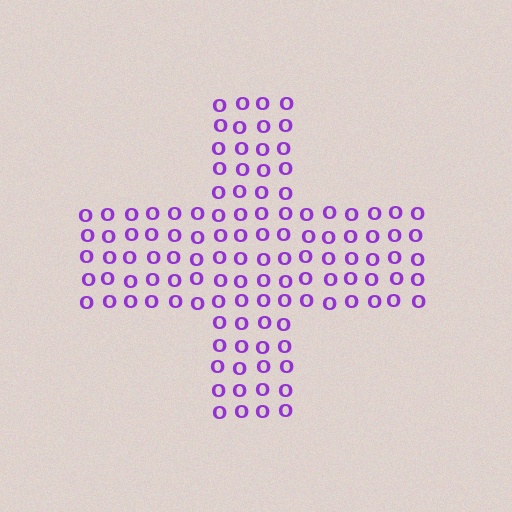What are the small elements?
The small elements are letter O's.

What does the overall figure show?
The overall figure shows a cross.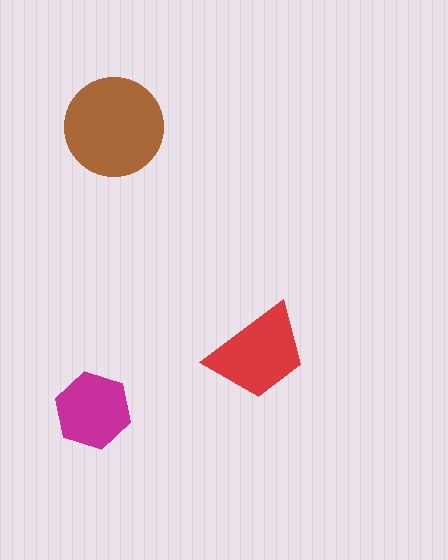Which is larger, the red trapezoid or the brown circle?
The brown circle.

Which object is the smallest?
The magenta hexagon.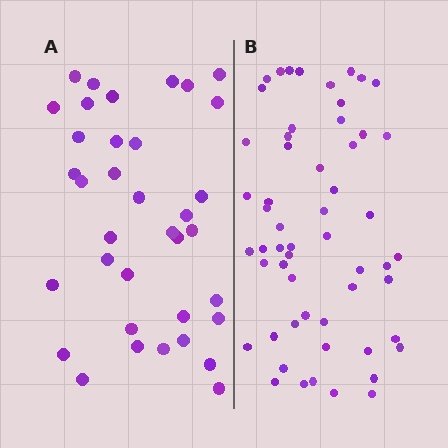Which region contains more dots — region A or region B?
Region B (the right region) has more dots.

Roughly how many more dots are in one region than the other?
Region B has approximately 20 more dots than region A.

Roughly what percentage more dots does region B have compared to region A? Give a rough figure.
About 55% more.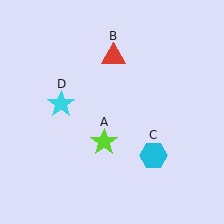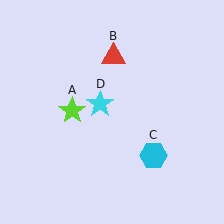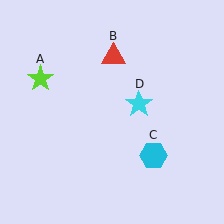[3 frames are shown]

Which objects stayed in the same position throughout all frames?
Red triangle (object B) and cyan hexagon (object C) remained stationary.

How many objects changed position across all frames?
2 objects changed position: lime star (object A), cyan star (object D).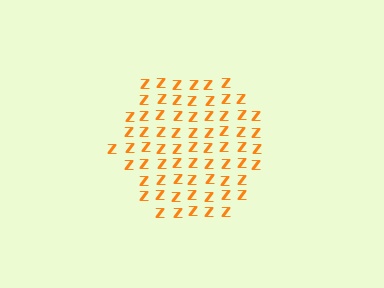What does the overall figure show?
The overall figure shows a hexagon.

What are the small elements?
The small elements are letter Z's.